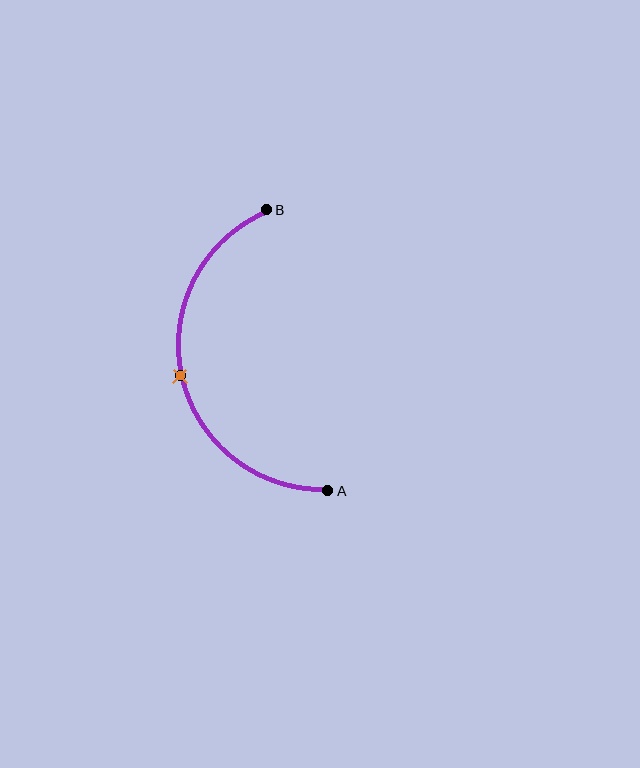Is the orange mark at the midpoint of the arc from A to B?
Yes. The orange mark lies on the arc at equal arc-length from both A and B — it is the arc midpoint.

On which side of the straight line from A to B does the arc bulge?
The arc bulges to the left of the straight line connecting A and B.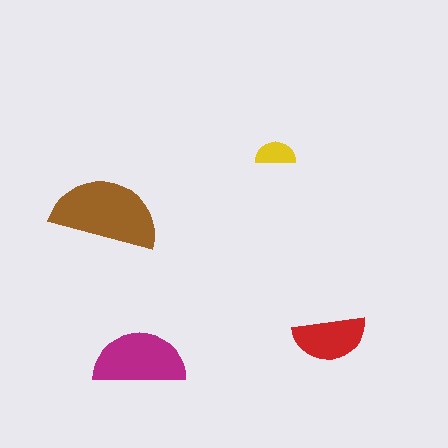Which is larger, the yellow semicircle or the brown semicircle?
The brown one.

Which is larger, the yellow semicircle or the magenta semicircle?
The magenta one.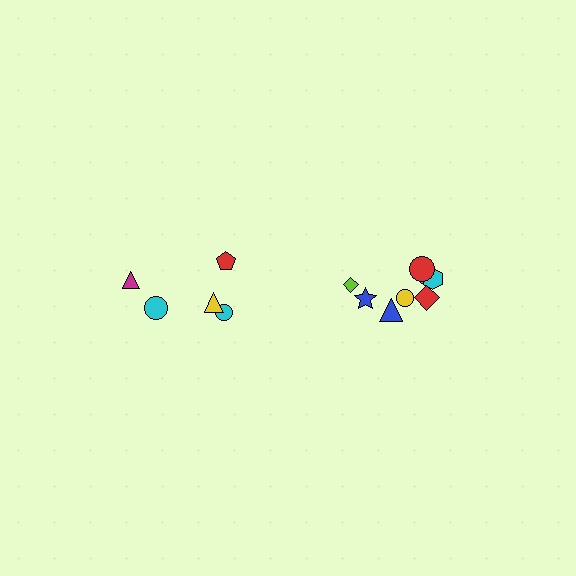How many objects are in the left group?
There are 5 objects.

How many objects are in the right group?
There are 8 objects.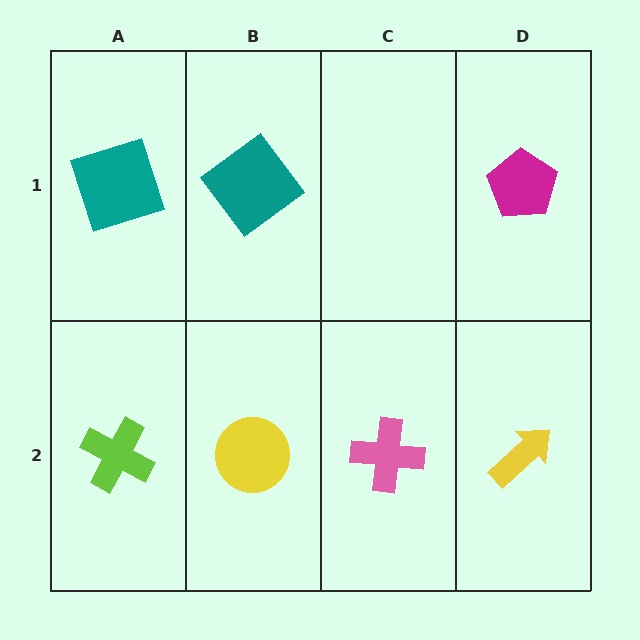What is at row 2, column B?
A yellow circle.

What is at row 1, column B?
A teal diamond.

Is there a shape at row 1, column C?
No, that cell is empty.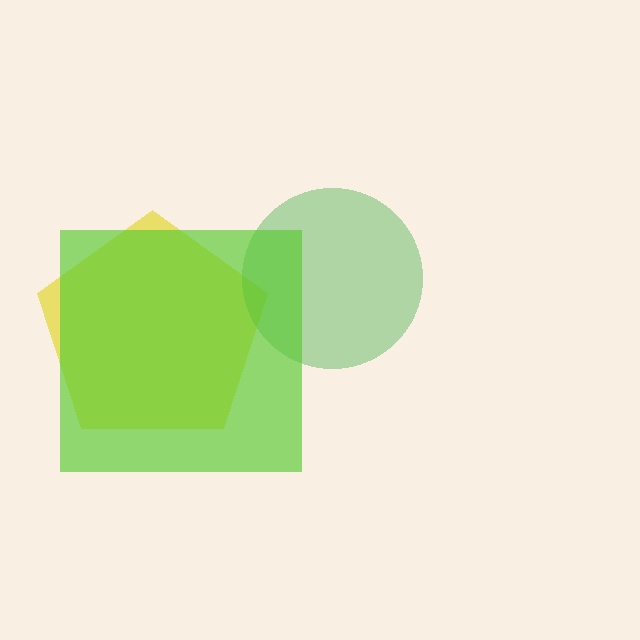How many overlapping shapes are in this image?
There are 3 overlapping shapes in the image.